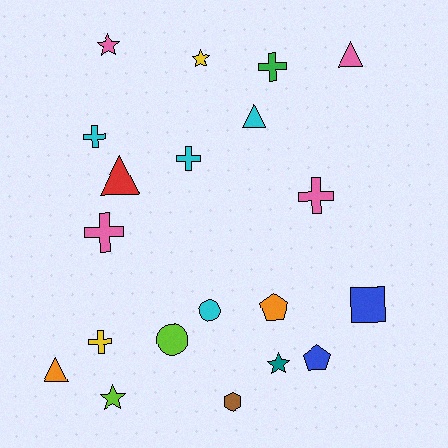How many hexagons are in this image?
There is 1 hexagon.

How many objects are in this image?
There are 20 objects.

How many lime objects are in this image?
There are 2 lime objects.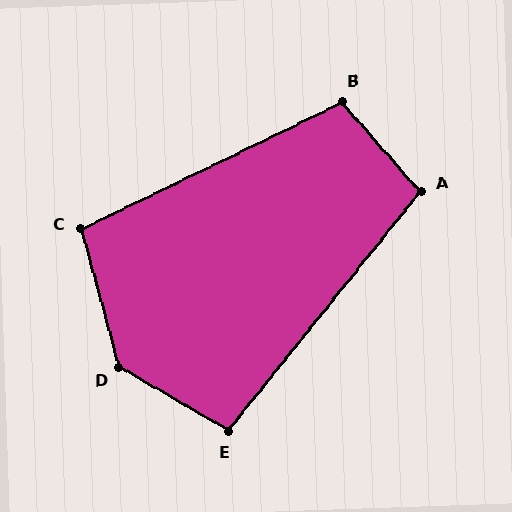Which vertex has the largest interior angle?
D, at approximately 135 degrees.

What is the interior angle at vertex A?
Approximately 100 degrees (obtuse).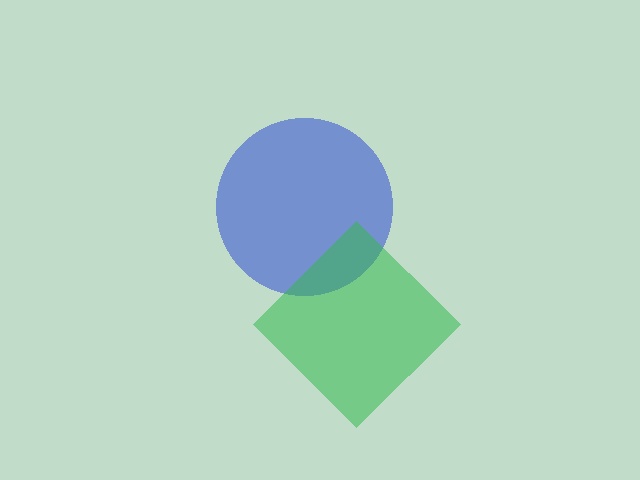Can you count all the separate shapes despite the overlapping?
Yes, there are 2 separate shapes.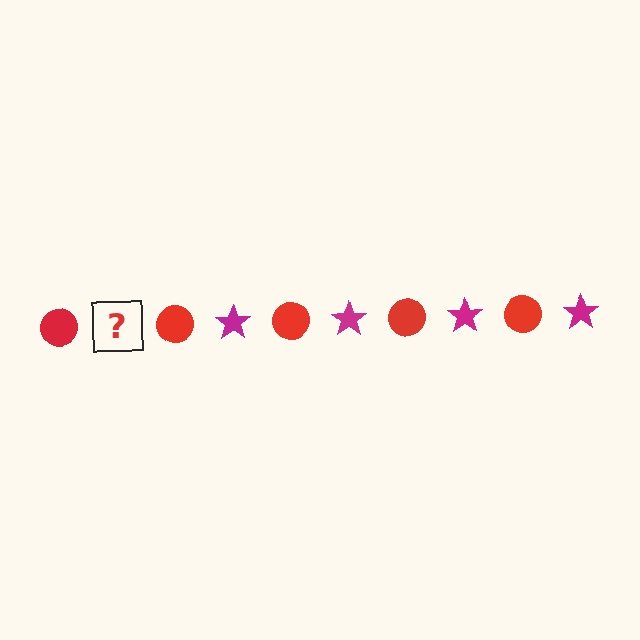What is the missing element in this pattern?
The missing element is a magenta star.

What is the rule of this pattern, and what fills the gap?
The rule is that the pattern alternates between red circle and magenta star. The gap should be filled with a magenta star.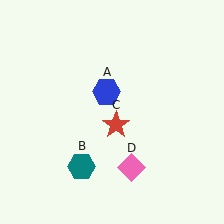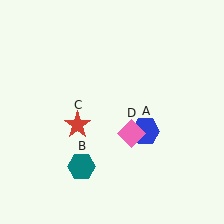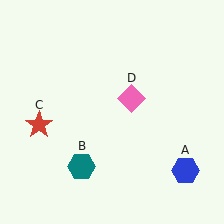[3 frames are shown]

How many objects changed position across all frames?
3 objects changed position: blue hexagon (object A), red star (object C), pink diamond (object D).